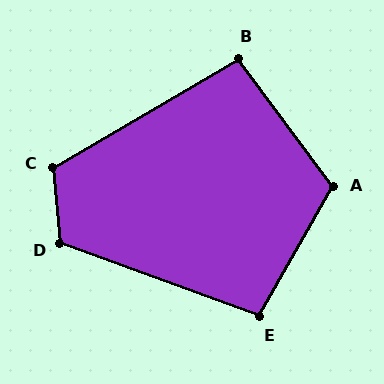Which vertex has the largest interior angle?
D, at approximately 116 degrees.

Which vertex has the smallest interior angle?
B, at approximately 96 degrees.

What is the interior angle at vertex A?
Approximately 114 degrees (obtuse).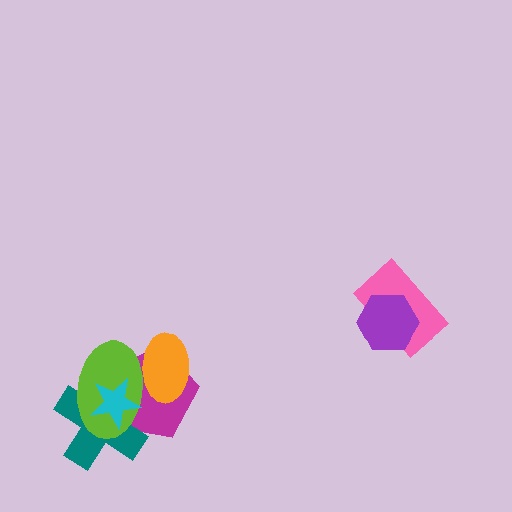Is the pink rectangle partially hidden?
Yes, it is partially covered by another shape.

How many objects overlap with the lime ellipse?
4 objects overlap with the lime ellipse.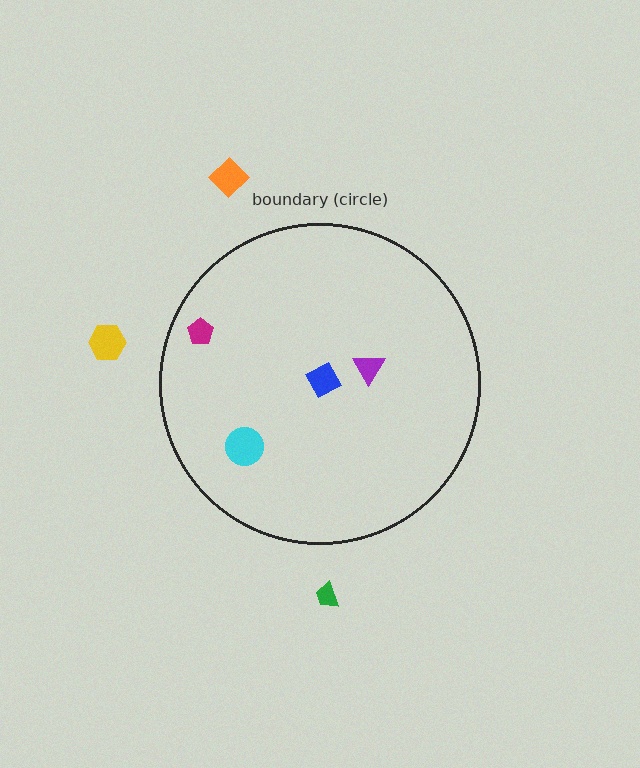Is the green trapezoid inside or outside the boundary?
Outside.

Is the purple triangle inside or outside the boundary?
Inside.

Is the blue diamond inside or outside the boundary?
Inside.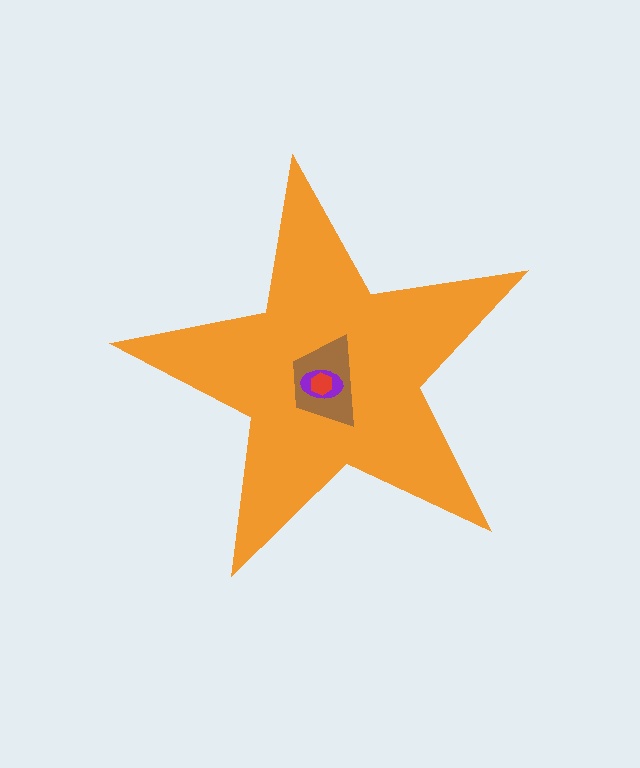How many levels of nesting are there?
4.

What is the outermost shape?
The orange star.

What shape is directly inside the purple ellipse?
The red hexagon.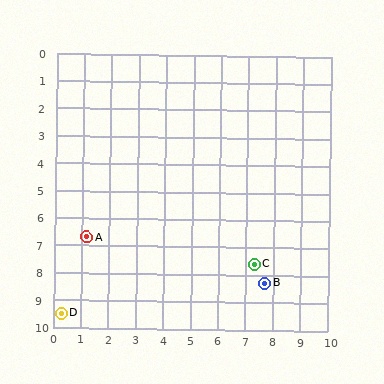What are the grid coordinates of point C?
Point C is at approximately (7.3, 7.6).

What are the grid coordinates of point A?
Point A is at approximately (1.2, 6.7).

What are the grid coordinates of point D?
Point D is at approximately (0.3, 9.5).